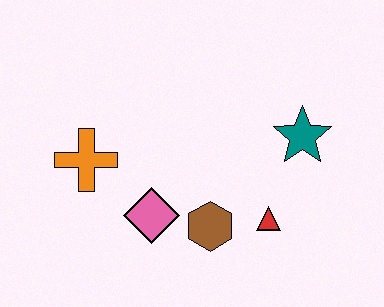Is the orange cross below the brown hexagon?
No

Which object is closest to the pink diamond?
The brown hexagon is closest to the pink diamond.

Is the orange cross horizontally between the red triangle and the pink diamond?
No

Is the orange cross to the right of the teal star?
No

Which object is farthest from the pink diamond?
The teal star is farthest from the pink diamond.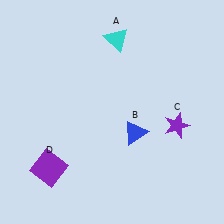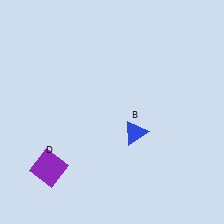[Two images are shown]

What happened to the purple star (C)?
The purple star (C) was removed in Image 2. It was in the bottom-right area of Image 1.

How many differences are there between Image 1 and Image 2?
There are 2 differences between the two images.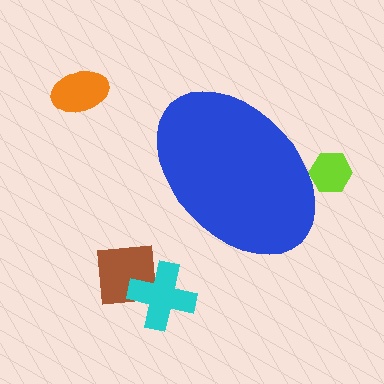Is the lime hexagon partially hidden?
Yes, the lime hexagon is partially hidden behind the blue ellipse.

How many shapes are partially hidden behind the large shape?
1 shape is partially hidden.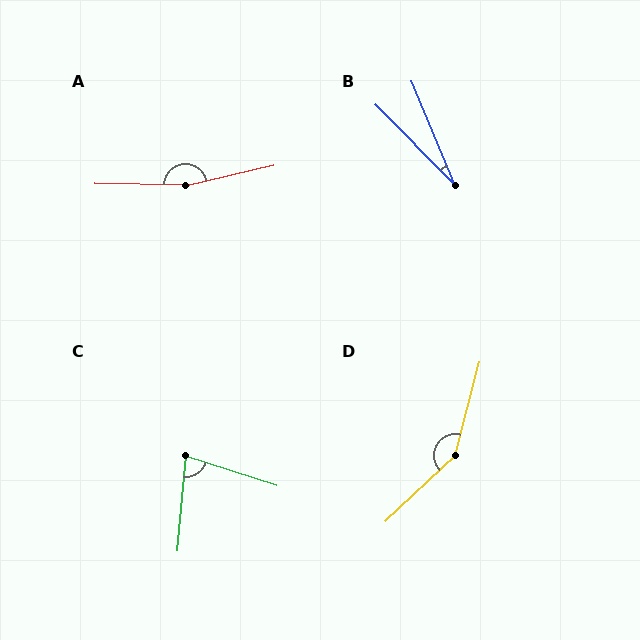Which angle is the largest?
A, at approximately 166 degrees.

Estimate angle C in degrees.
Approximately 77 degrees.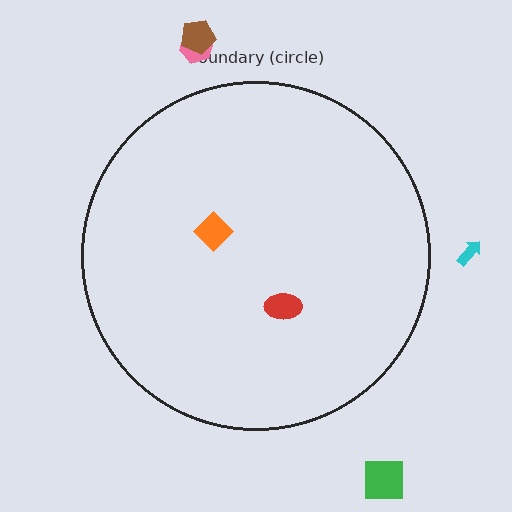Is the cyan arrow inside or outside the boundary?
Outside.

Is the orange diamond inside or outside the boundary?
Inside.